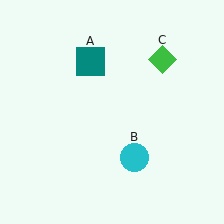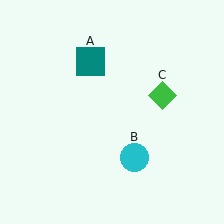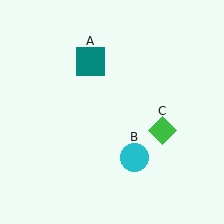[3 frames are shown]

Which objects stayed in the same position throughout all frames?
Teal square (object A) and cyan circle (object B) remained stationary.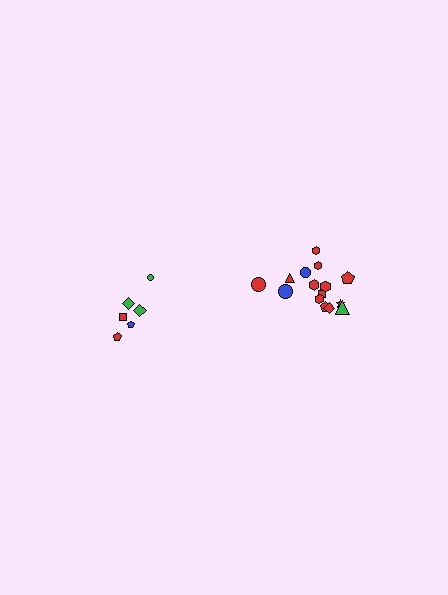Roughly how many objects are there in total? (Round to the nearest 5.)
Roughly 20 objects in total.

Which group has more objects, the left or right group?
The right group.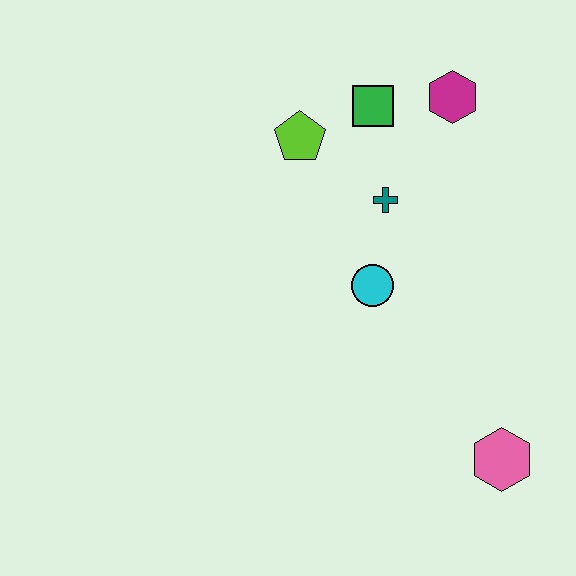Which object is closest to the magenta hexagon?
The green square is closest to the magenta hexagon.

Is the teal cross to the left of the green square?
No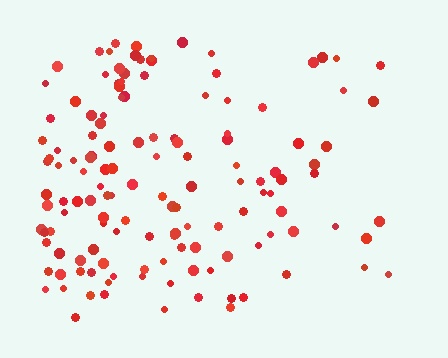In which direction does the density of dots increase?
From right to left, with the left side densest.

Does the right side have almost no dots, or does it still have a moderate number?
Still a moderate number, just noticeably fewer than the left.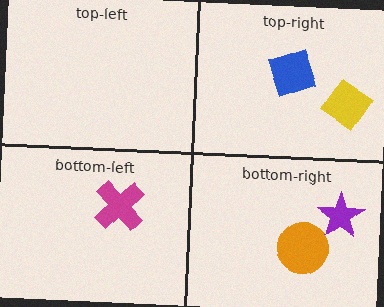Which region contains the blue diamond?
The top-right region.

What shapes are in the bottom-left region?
The magenta cross.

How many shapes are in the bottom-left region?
1.